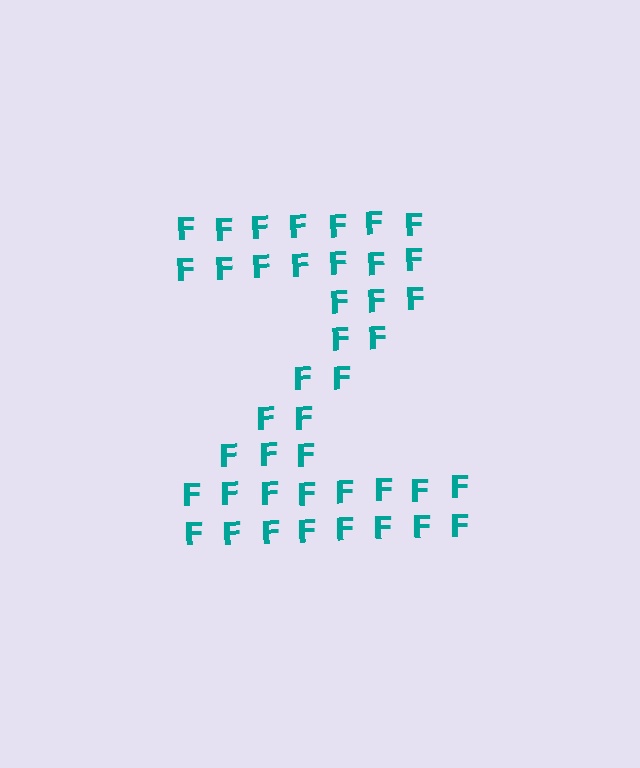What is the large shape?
The large shape is the letter Z.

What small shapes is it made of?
It is made of small letter F's.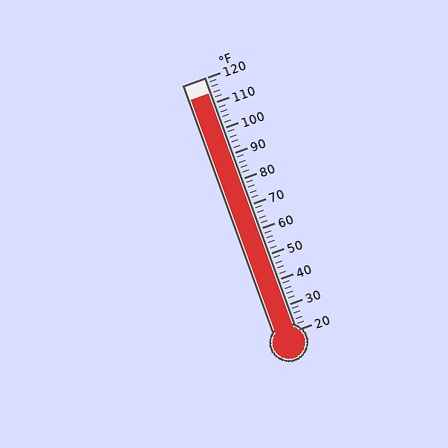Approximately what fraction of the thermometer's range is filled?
The thermometer is filled to approximately 95% of its range.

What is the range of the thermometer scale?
The thermometer scale ranges from 20°F to 120°F.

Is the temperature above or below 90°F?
The temperature is above 90°F.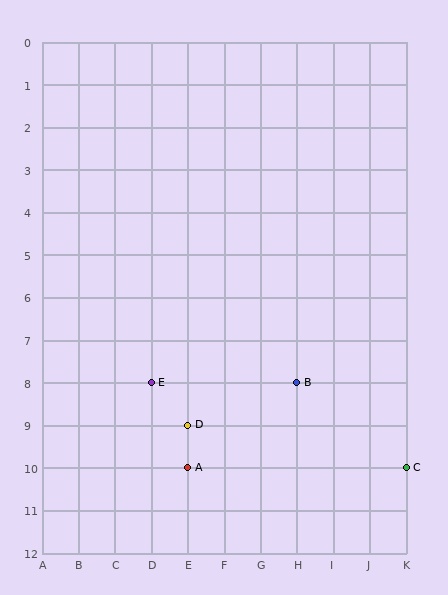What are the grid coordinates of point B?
Point B is at grid coordinates (H, 8).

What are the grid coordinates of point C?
Point C is at grid coordinates (K, 10).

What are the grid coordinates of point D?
Point D is at grid coordinates (E, 9).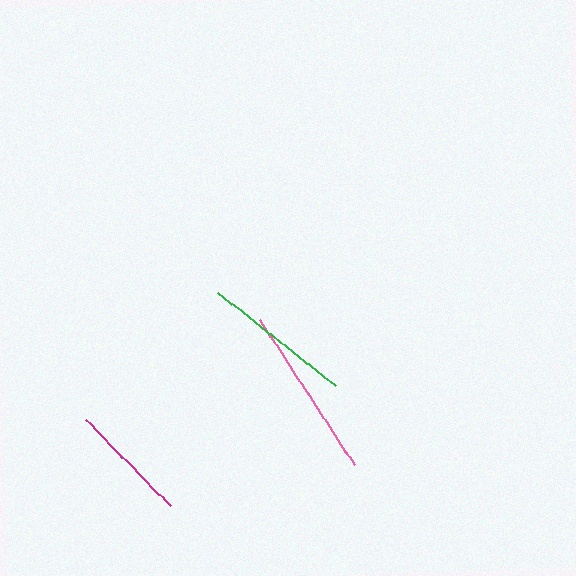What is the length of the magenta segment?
The magenta segment is approximately 120 pixels long.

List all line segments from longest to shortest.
From longest to shortest: pink, green, magenta.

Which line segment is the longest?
The pink line is the longest at approximately 174 pixels.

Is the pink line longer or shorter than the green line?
The pink line is longer than the green line.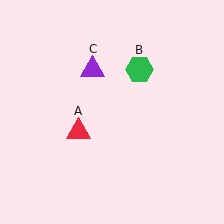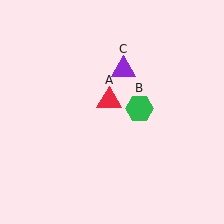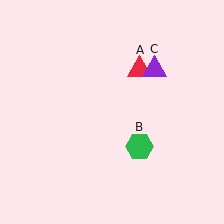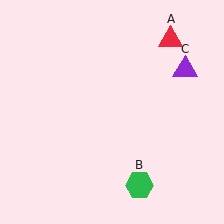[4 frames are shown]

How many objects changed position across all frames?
3 objects changed position: red triangle (object A), green hexagon (object B), purple triangle (object C).